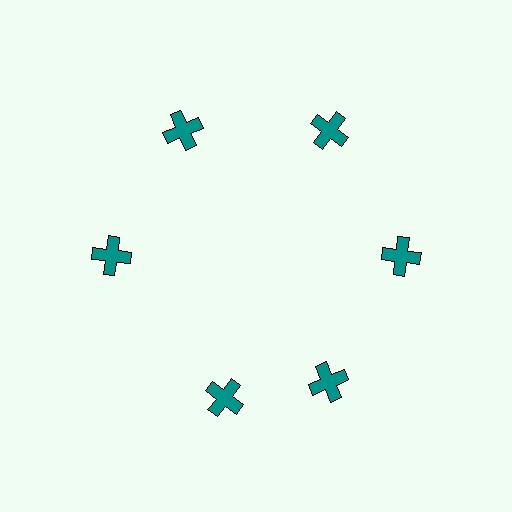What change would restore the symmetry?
The symmetry would be restored by rotating it back into even spacing with its neighbors so that all 6 crosses sit at equal angles and equal distance from the center.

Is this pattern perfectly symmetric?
No. The 6 teal crosses are arranged in a ring, but one element near the 7 o'clock position is rotated out of alignment along the ring, breaking the 6-fold rotational symmetry.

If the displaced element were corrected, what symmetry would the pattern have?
It would have 6-fold rotational symmetry — the pattern would map onto itself every 60 degrees.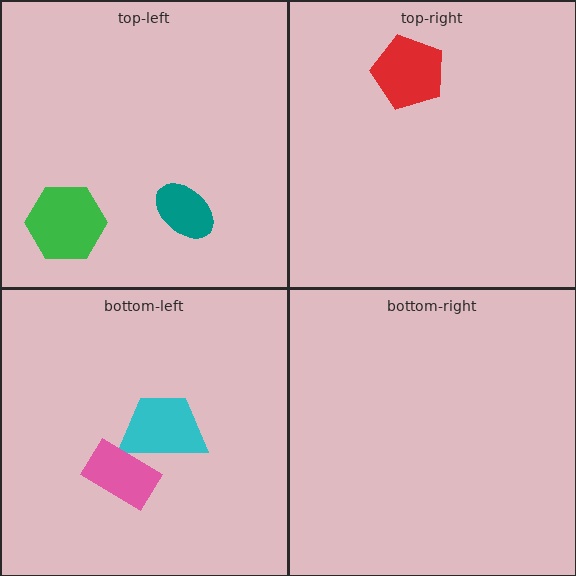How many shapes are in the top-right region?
1.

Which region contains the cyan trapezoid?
The bottom-left region.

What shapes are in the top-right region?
The red pentagon.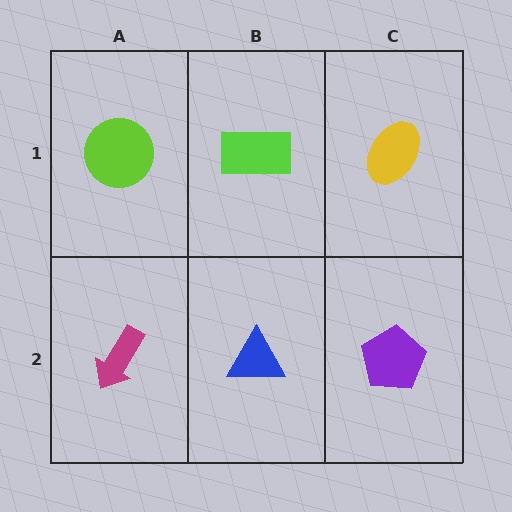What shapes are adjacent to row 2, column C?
A yellow ellipse (row 1, column C), a blue triangle (row 2, column B).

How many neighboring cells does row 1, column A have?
2.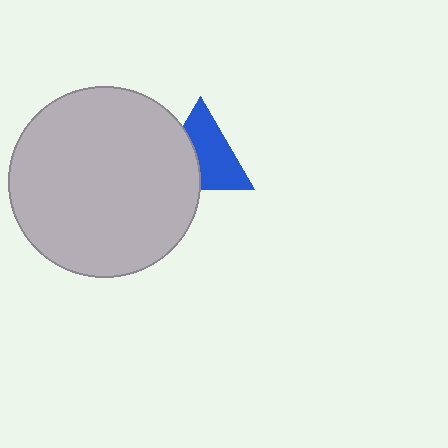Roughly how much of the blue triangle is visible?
About half of it is visible (roughly 61%).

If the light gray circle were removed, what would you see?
You would see the complete blue triangle.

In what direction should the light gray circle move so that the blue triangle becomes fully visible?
The light gray circle should move left. That is the shortest direction to clear the overlap and leave the blue triangle fully visible.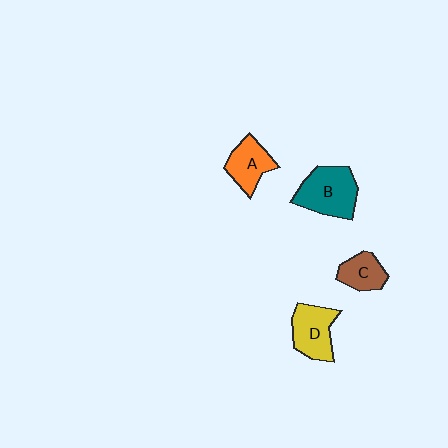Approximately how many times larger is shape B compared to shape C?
Approximately 1.8 times.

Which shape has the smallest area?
Shape C (brown).